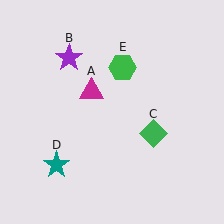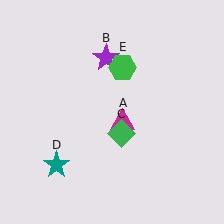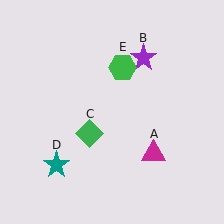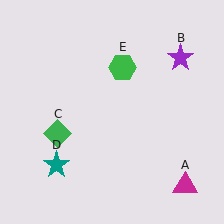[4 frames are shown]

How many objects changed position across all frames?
3 objects changed position: magenta triangle (object A), purple star (object B), green diamond (object C).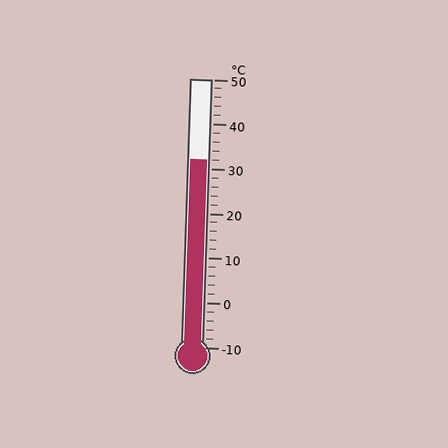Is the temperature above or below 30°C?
The temperature is above 30°C.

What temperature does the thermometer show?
The thermometer shows approximately 32°C.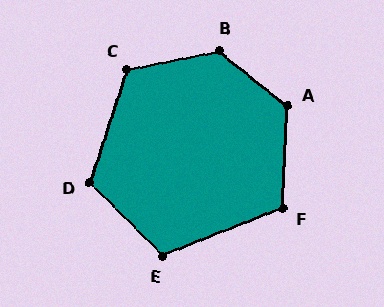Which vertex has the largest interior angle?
B, at approximately 129 degrees.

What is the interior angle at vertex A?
Approximately 127 degrees (obtuse).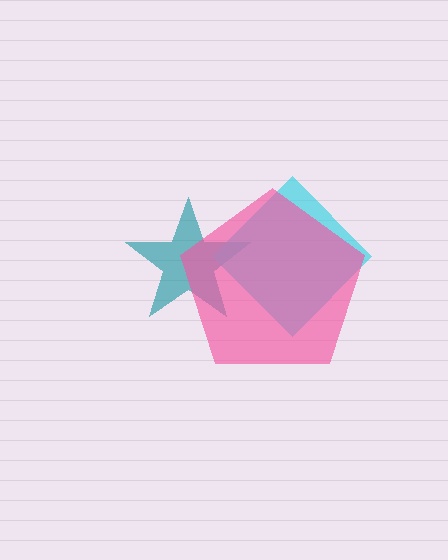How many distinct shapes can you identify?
There are 3 distinct shapes: a teal star, a cyan diamond, a pink pentagon.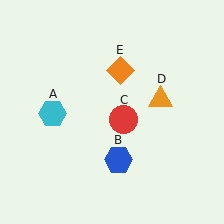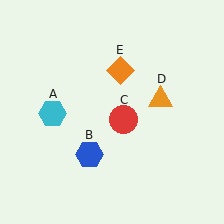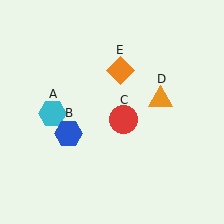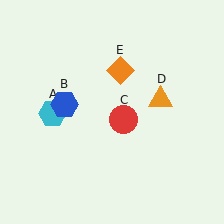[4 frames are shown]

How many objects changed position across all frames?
1 object changed position: blue hexagon (object B).